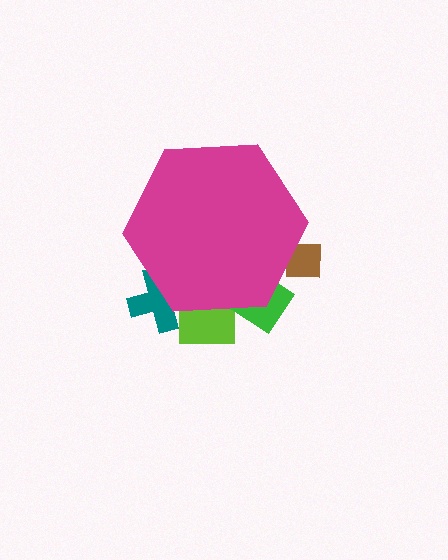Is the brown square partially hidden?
Yes, the brown square is partially hidden behind the magenta hexagon.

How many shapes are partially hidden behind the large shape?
4 shapes are partially hidden.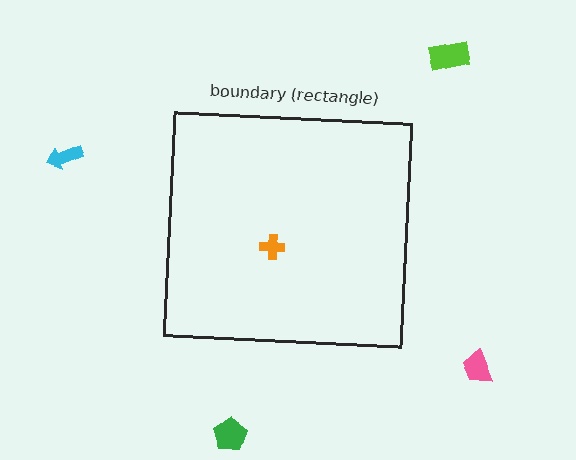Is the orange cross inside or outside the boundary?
Inside.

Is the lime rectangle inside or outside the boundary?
Outside.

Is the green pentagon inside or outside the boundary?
Outside.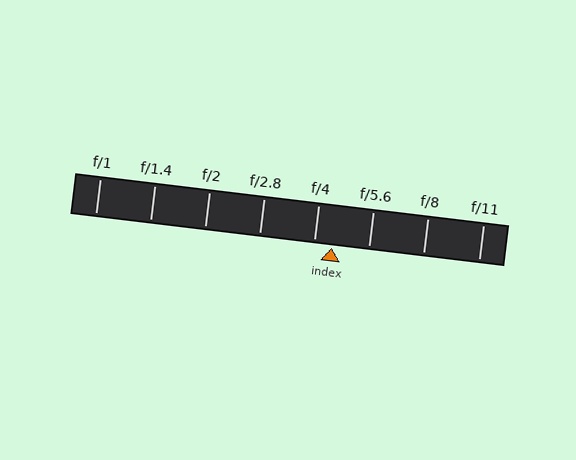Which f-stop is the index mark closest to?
The index mark is closest to f/4.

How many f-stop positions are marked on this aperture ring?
There are 8 f-stop positions marked.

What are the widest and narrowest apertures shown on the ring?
The widest aperture shown is f/1 and the narrowest is f/11.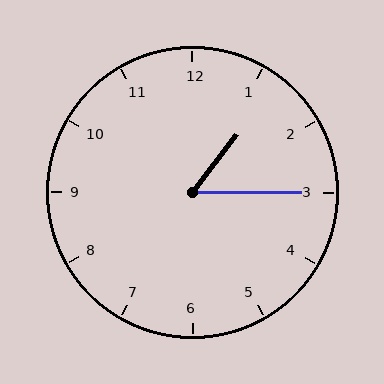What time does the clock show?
1:15.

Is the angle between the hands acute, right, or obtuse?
It is acute.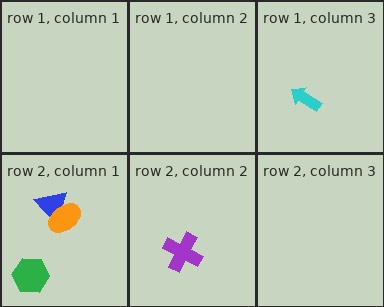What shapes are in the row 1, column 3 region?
The cyan arrow.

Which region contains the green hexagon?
The row 2, column 1 region.